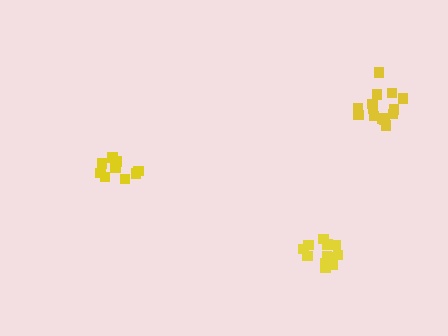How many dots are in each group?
Group 1: 14 dots, Group 2: 9 dots, Group 3: 12 dots (35 total).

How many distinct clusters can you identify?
There are 3 distinct clusters.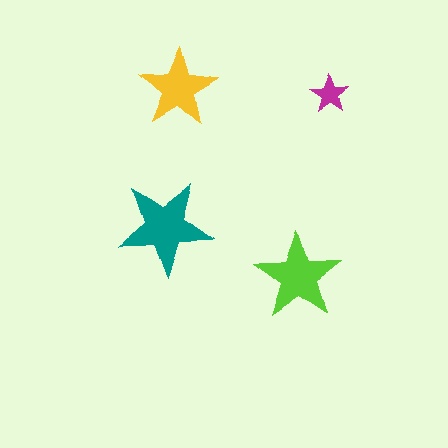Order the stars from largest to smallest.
the teal one, the lime one, the yellow one, the magenta one.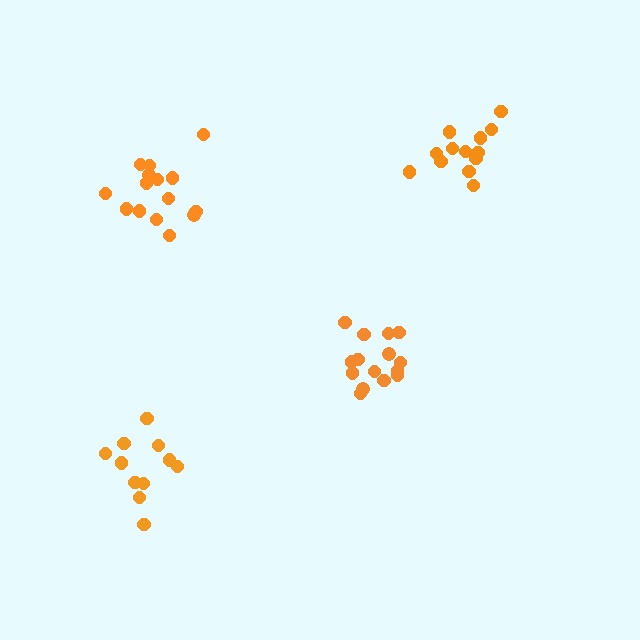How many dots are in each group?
Group 1: 15 dots, Group 2: 15 dots, Group 3: 11 dots, Group 4: 13 dots (54 total).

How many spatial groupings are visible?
There are 4 spatial groupings.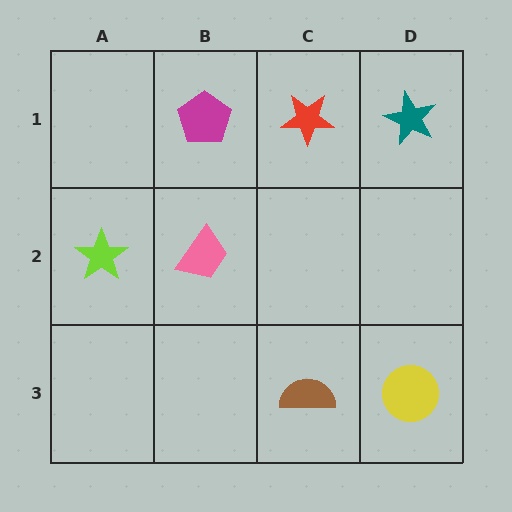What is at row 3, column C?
A brown semicircle.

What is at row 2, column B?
A pink trapezoid.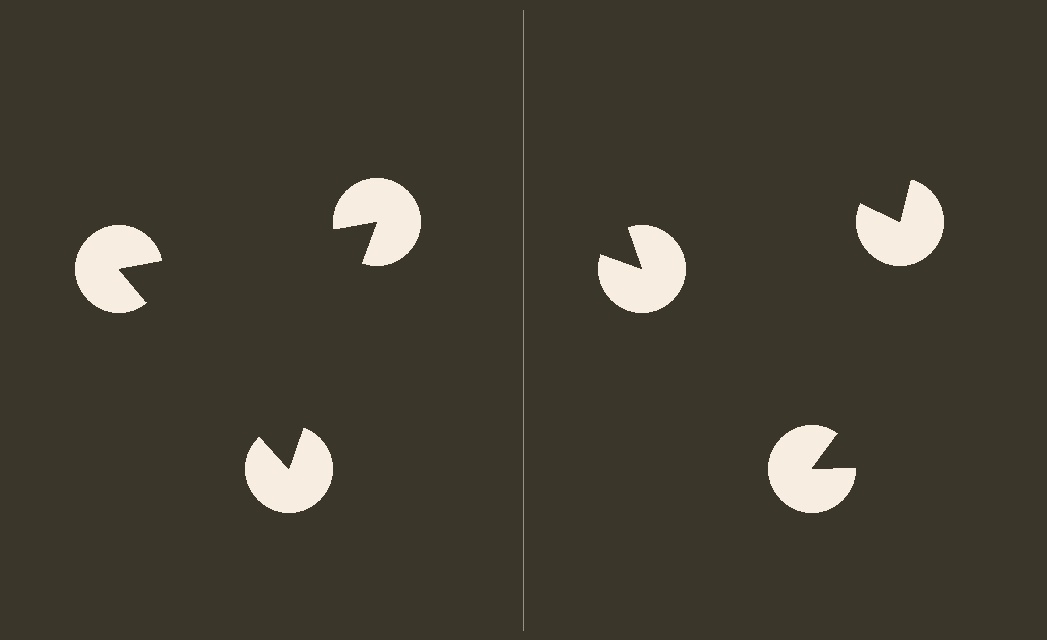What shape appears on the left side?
An illusory triangle.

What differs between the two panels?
The pac-man discs are positioned identically on both sides; only the wedge orientations differ. On the left they align to a triangle; on the right they are misaligned.